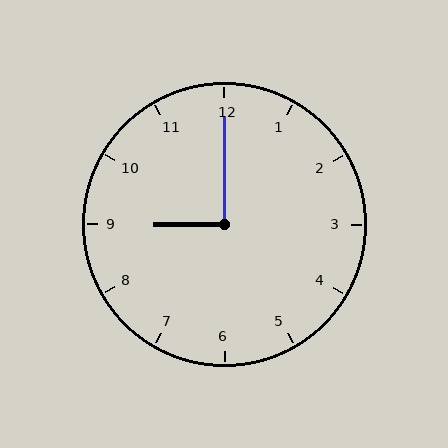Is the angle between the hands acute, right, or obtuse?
It is right.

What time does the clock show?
9:00.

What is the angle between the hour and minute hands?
Approximately 90 degrees.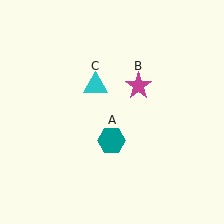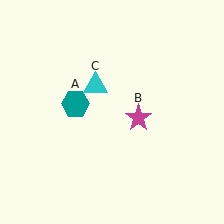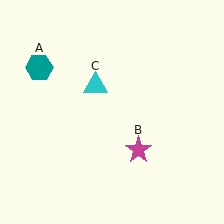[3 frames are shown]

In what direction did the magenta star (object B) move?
The magenta star (object B) moved down.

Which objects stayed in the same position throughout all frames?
Cyan triangle (object C) remained stationary.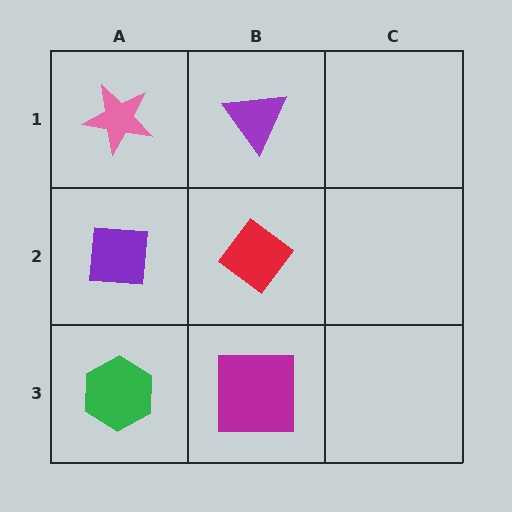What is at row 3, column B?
A magenta square.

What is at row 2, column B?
A red diamond.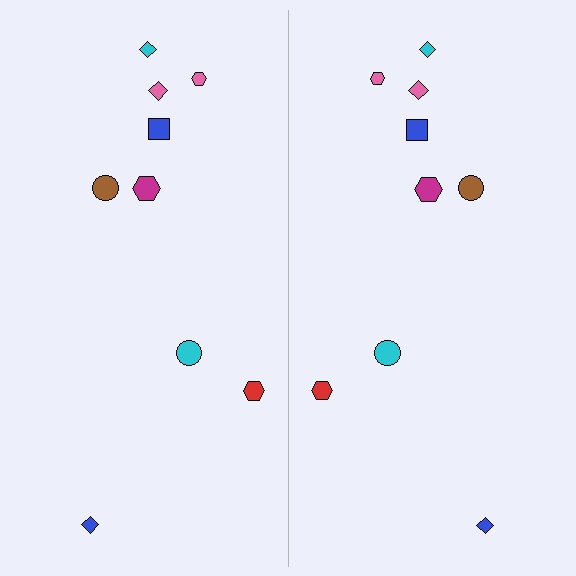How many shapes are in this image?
There are 18 shapes in this image.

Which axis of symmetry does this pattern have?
The pattern has a vertical axis of symmetry running through the center of the image.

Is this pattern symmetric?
Yes, this pattern has bilateral (reflection) symmetry.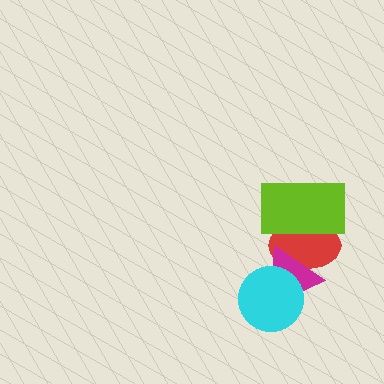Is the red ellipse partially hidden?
Yes, it is partially covered by another shape.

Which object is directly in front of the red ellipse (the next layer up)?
The magenta triangle is directly in front of the red ellipse.